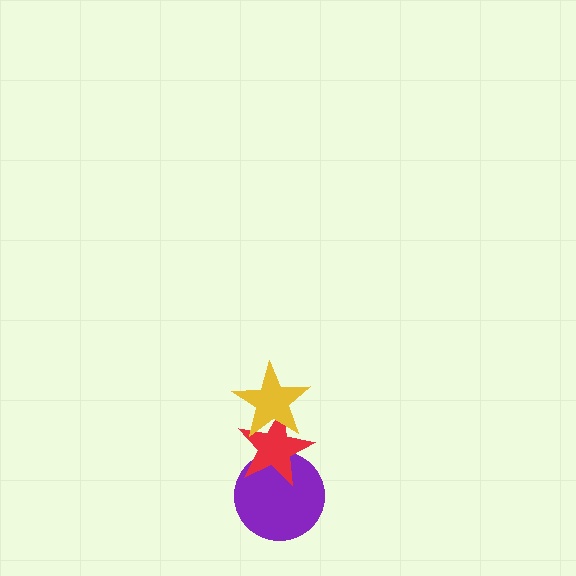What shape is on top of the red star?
The yellow star is on top of the red star.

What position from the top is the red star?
The red star is 2nd from the top.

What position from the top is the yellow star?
The yellow star is 1st from the top.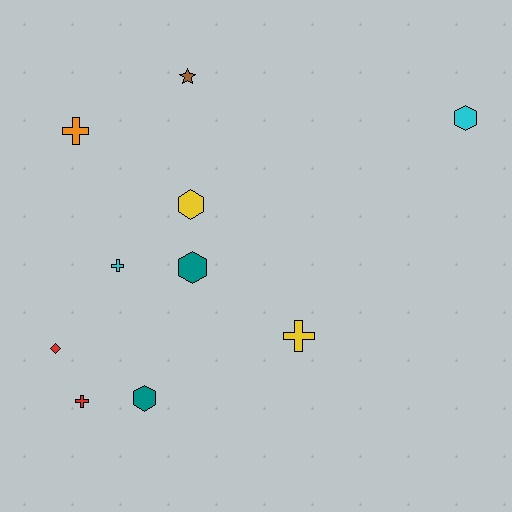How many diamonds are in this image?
There is 1 diamond.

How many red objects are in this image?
There are 2 red objects.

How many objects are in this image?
There are 10 objects.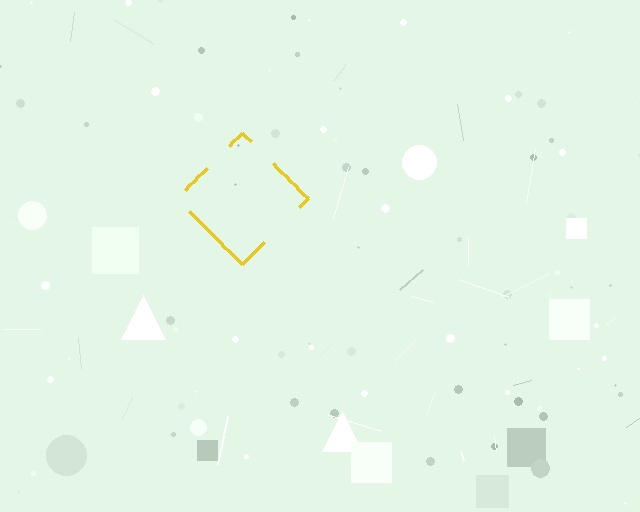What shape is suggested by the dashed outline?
The dashed outline suggests a diamond.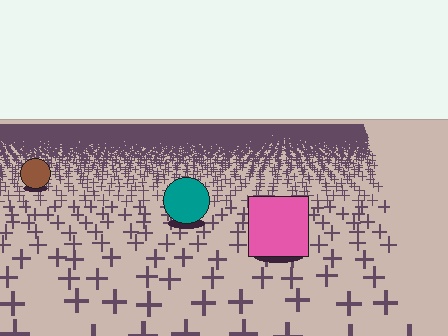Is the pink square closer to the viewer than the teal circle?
Yes. The pink square is closer — you can tell from the texture gradient: the ground texture is coarser near it.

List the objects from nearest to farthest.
From nearest to farthest: the pink square, the teal circle, the brown circle.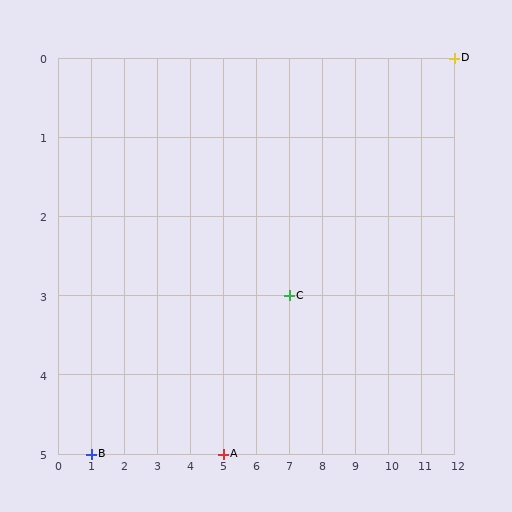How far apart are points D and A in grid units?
Points D and A are 7 columns and 5 rows apart (about 8.6 grid units diagonally).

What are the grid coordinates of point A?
Point A is at grid coordinates (5, 5).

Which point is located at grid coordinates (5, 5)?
Point A is at (5, 5).